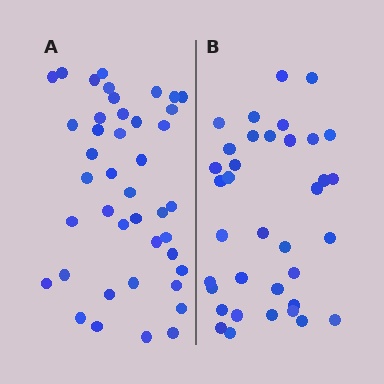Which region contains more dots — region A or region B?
Region A (the left region) has more dots.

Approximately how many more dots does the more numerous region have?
Region A has about 6 more dots than region B.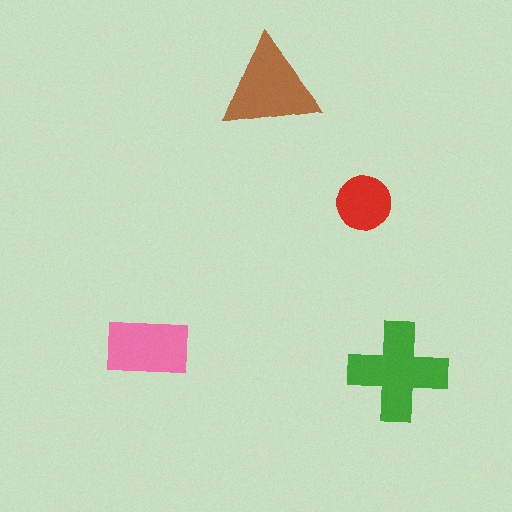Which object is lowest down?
The green cross is bottommost.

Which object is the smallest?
The red circle.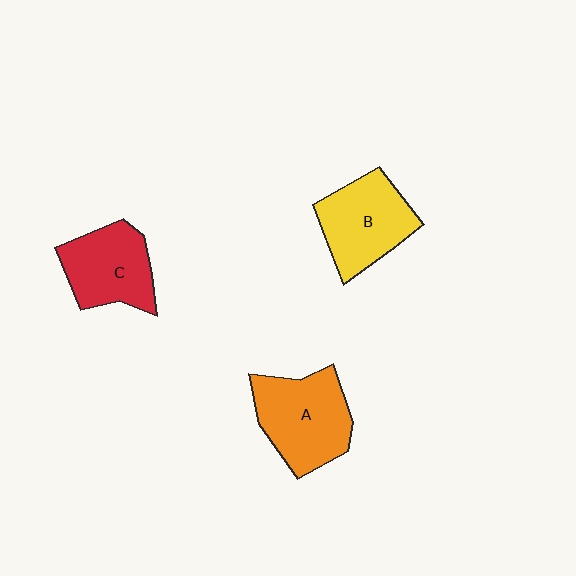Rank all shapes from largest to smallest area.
From largest to smallest: A (orange), B (yellow), C (red).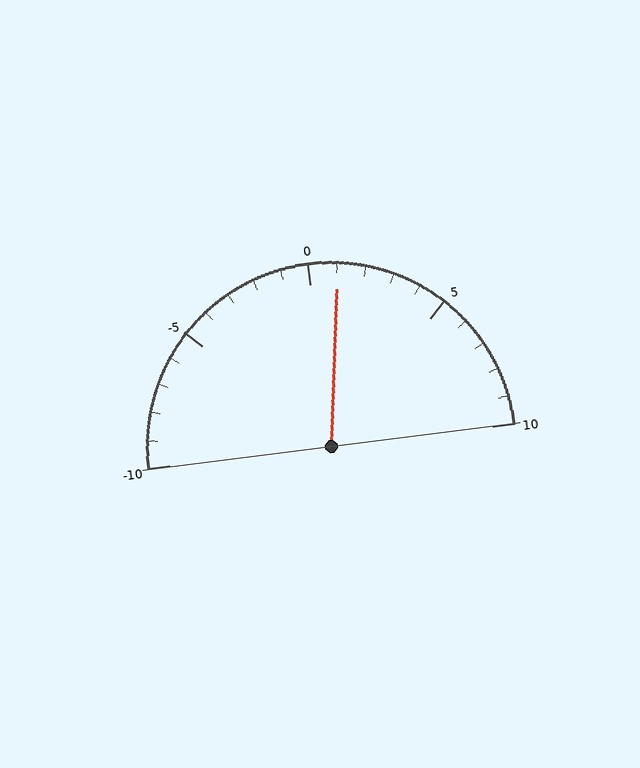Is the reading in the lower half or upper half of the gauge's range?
The reading is in the upper half of the range (-10 to 10).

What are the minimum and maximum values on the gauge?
The gauge ranges from -10 to 10.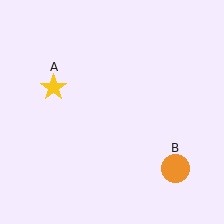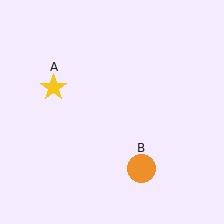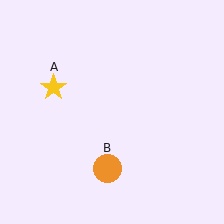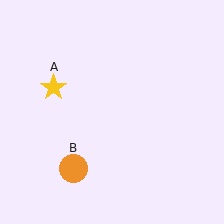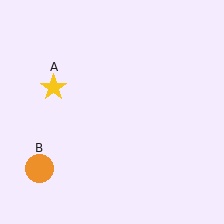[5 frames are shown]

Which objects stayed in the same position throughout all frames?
Yellow star (object A) remained stationary.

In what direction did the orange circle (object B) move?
The orange circle (object B) moved left.